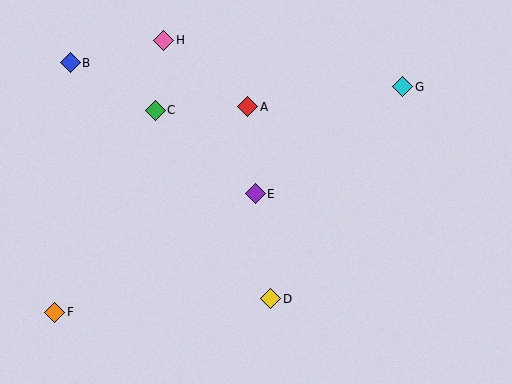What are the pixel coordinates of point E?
Point E is at (255, 194).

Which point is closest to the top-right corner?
Point G is closest to the top-right corner.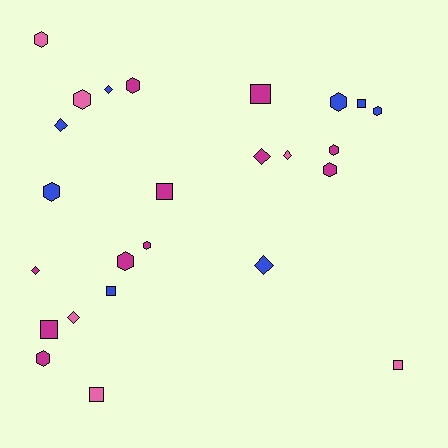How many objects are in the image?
There are 25 objects.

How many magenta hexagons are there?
There are 6 magenta hexagons.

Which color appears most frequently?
Magenta, with 11 objects.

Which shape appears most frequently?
Hexagon, with 11 objects.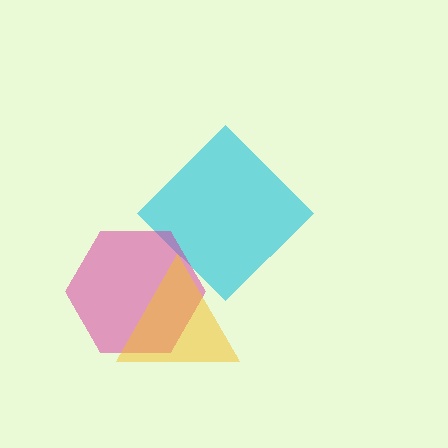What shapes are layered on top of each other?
The layered shapes are: a cyan diamond, a magenta hexagon, a yellow triangle.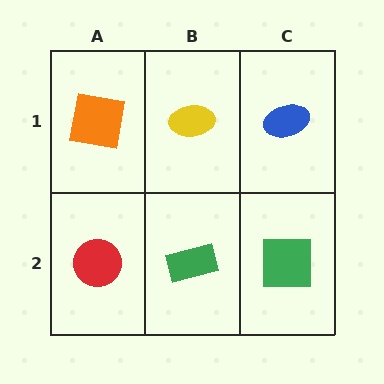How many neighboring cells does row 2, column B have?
3.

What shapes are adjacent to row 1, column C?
A green square (row 2, column C), a yellow ellipse (row 1, column B).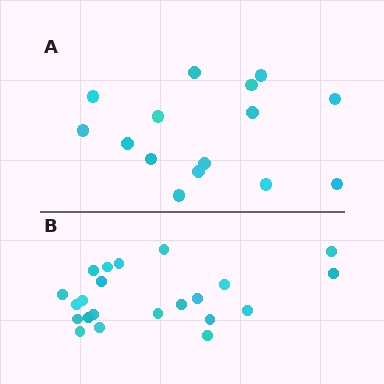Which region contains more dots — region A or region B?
Region B (the bottom region) has more dots.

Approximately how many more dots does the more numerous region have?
Region B has roughly 8 or so more dots than region A.